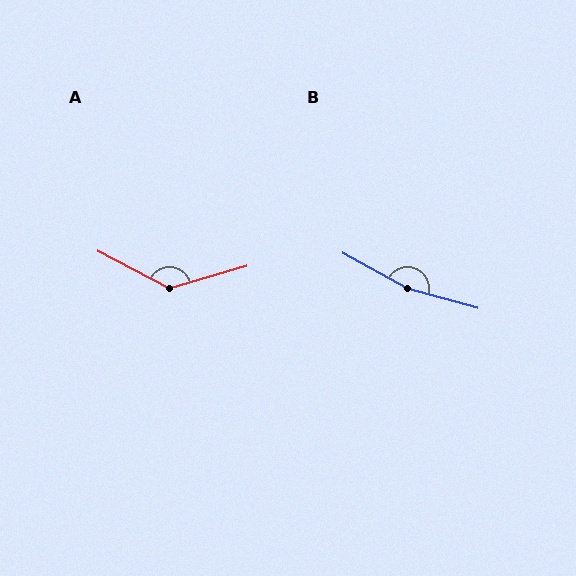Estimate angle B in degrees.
Approximately 167 degrees.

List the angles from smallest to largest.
A (136°), B (167°).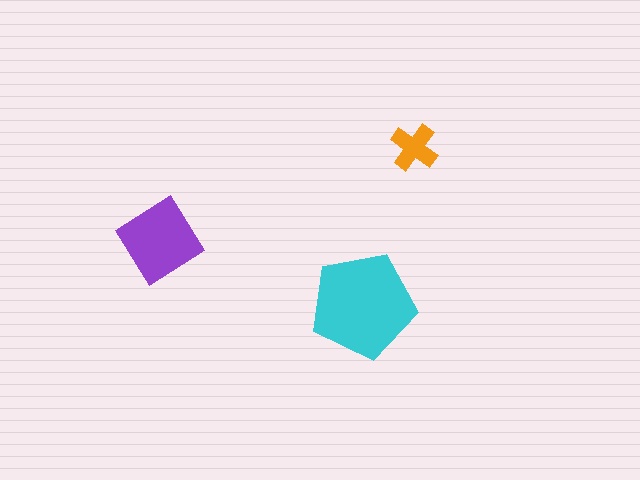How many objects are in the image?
There are 3 objects in the image.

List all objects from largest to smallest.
The cyan pentagon, the purple diamond, the orange cross.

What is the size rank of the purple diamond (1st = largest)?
2nd.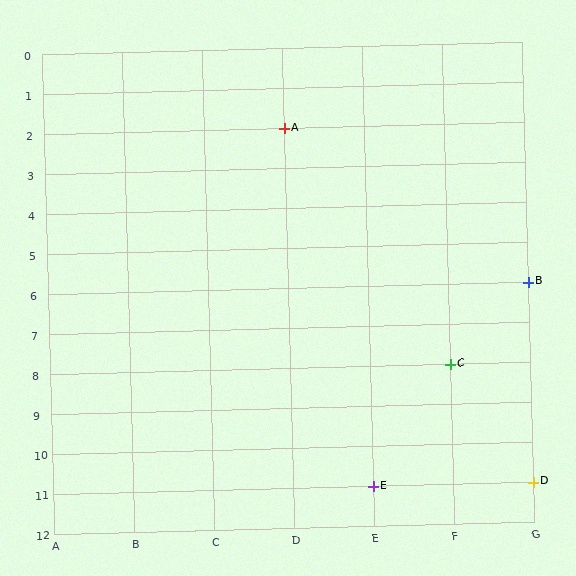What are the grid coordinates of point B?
Point B is at grid coordinates (G, 6).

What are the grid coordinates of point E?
Point E is at grid coordinates (E, 11).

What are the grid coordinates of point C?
Point C is at grid coordinates (F, 8).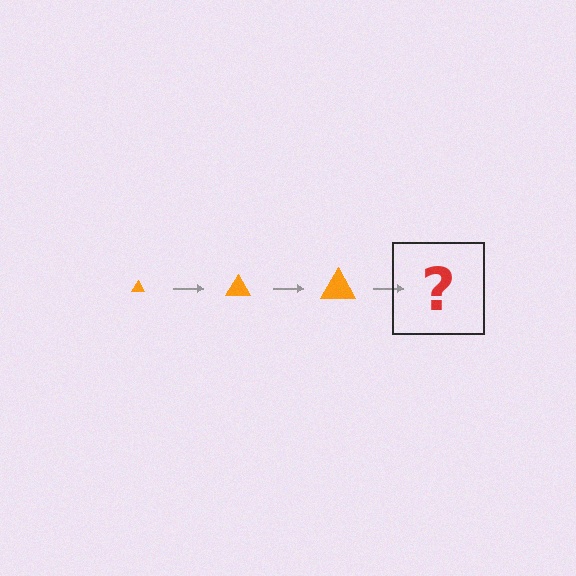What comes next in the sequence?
The next element should be an orange triangle, larger than the previous one.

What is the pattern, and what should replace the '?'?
The pattern is that the triangle gets progressively larger each step. The '?' should be an orange triangle, larger than the previous one.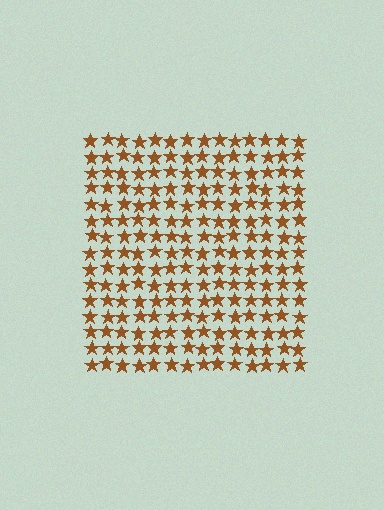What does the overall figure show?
The overall figure shows a square.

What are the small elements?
The small elements are stars.